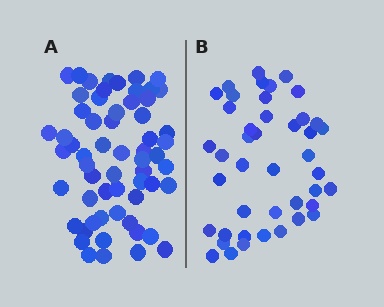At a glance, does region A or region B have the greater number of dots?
Region A (the left region) has more dots.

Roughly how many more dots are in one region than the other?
Region A has approximately 15 more dots than region B.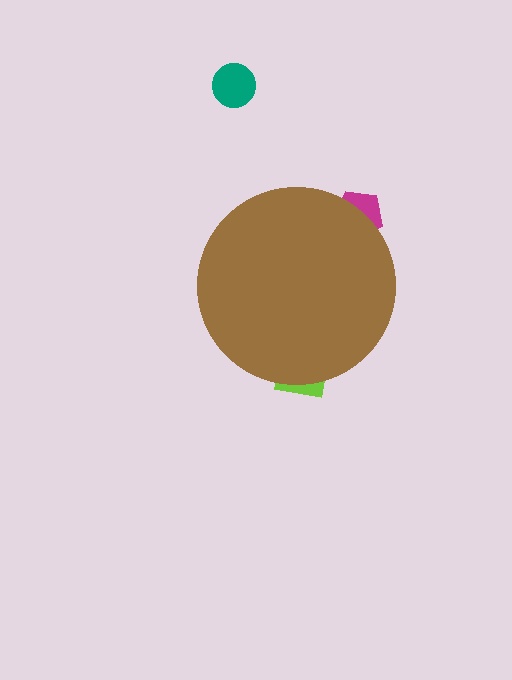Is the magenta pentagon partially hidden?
Yes, the magenta pentagon is partially hidden behind the brown circle.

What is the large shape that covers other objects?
A brown circle.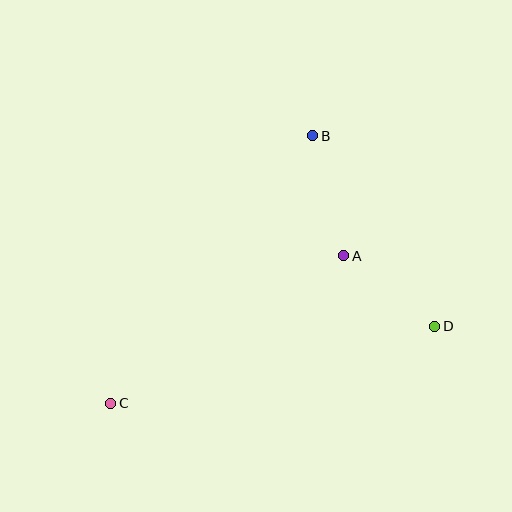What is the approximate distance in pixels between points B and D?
The distance between B and D is approximately 226 pixels.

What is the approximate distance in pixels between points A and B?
The distance between A and B is approximately 124 pixels.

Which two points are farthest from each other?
Points B and C are farthest from each other.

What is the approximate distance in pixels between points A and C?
The distance between A and C is approximately 276 pixels.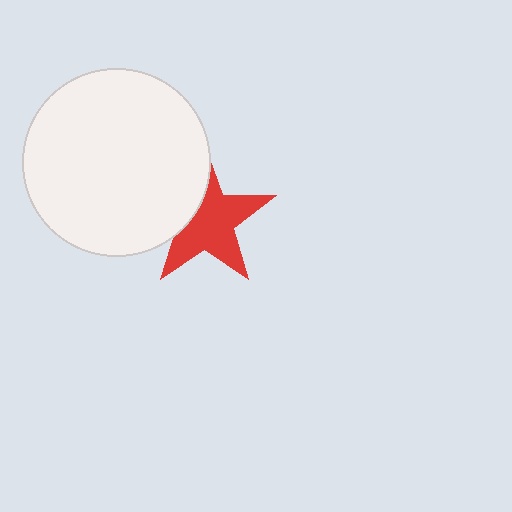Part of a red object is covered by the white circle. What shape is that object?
It is a star.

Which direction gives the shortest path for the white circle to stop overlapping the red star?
Moving left gives the shortest separation.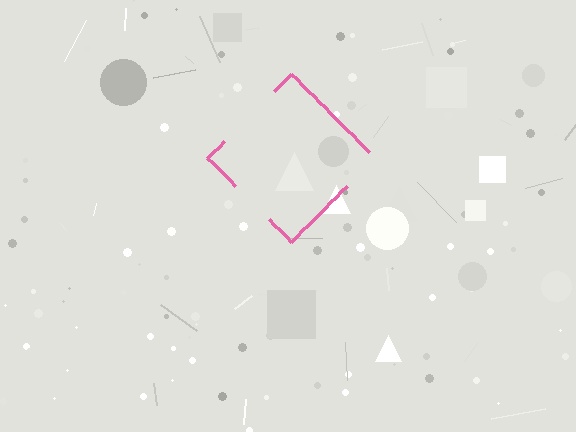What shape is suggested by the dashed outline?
The dashed outline suggests a diamond.